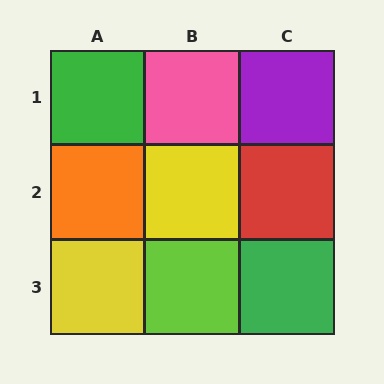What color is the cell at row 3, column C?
Green.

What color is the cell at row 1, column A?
Green.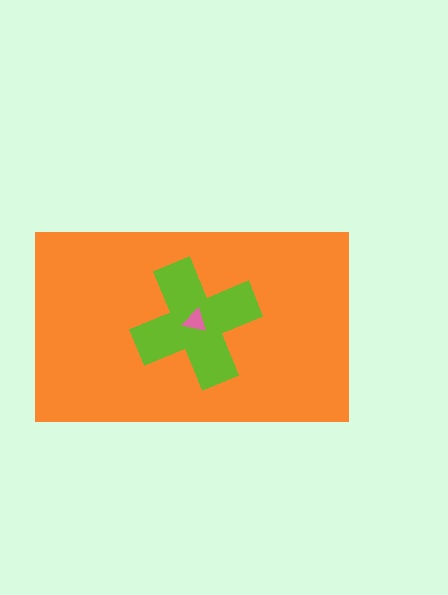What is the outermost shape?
The orange rectangle.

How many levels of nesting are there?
3.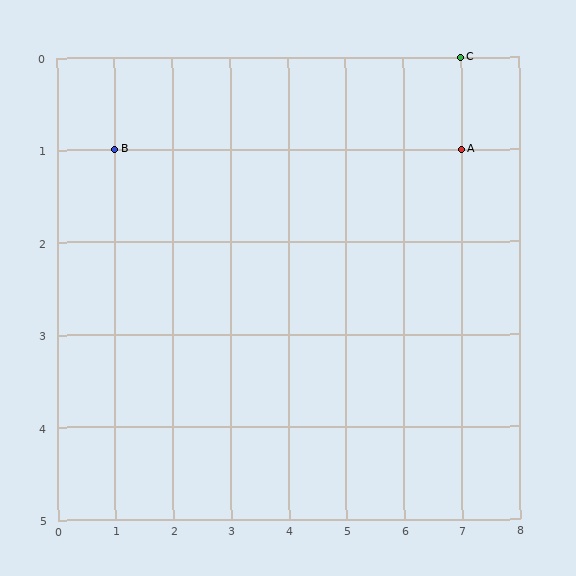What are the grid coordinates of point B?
Point B is at grid coordinates (1, 1).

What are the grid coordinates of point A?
Point A is at grid coordinates (7, 1).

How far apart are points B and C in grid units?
Points B and C are 6 columns and 1 row apart (about 6.1 grid units diagonally).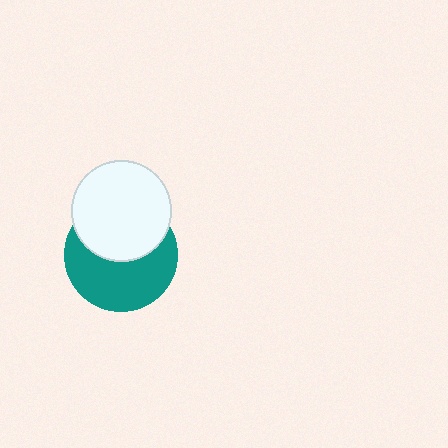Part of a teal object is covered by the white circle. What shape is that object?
It is a circle.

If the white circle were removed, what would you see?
You would see the complete teal circle.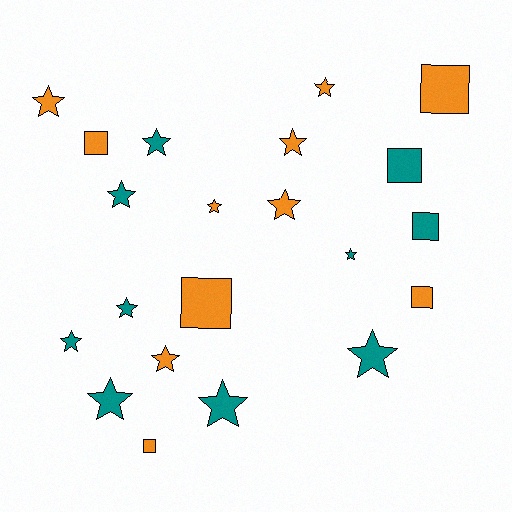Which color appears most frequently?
Orange, with 11 objects.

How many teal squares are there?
There are 2 teal squares.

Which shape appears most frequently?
Star, with 14 objects.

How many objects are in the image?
There are 21 objects.